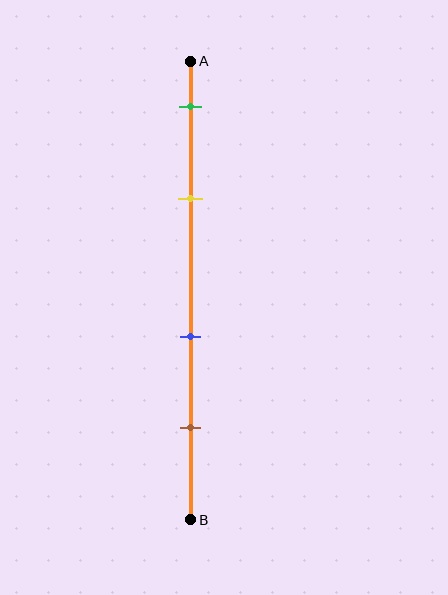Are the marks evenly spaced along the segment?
No, the marks are not evenly spaced.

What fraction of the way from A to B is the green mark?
The green mark is approximately 10% (0.1) of the way from A to B.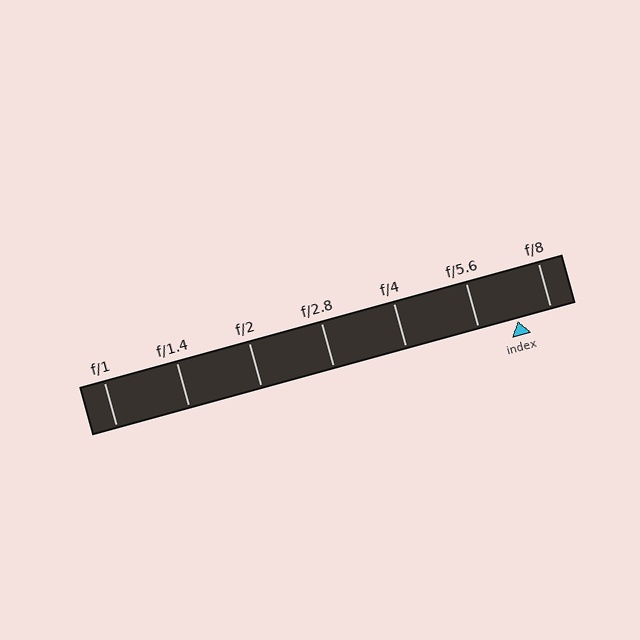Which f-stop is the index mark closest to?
The index mark is closest to f/8.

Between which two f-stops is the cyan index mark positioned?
The index mark is between f/5.6 and f/8.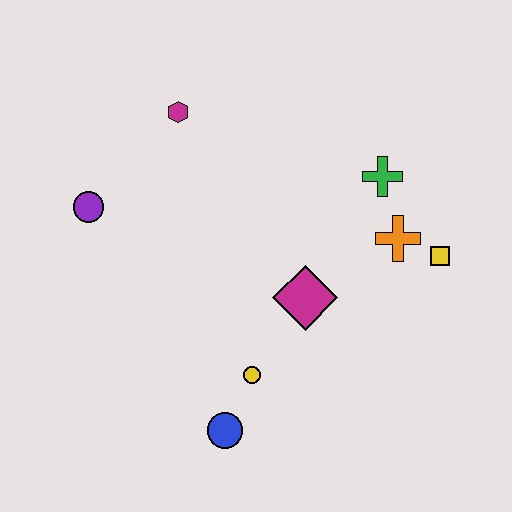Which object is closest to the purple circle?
The magenta hexagon is closest to the purple circle.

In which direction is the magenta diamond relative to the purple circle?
The magenta diamond is to the right of the purple circle.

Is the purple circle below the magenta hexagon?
Yes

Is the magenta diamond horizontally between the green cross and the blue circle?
Yes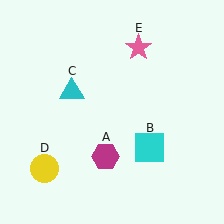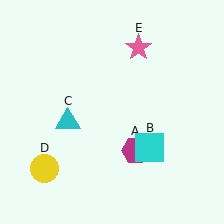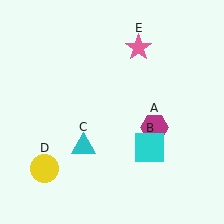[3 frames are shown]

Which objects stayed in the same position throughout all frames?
Cyan square (object B) and yellow circle (object D) and pink star (object E) remained stationary.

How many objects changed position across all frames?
2 objects changed position: magenta hexagon (object A), cyan triangle (object C).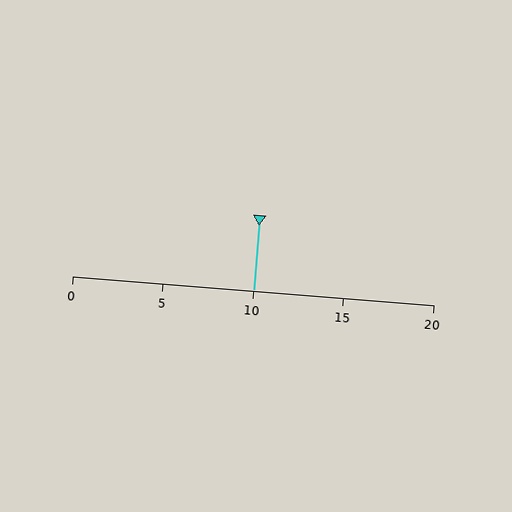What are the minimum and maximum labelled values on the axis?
The axis runs from 0 to 20.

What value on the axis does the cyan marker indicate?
The marker indicates approximately 10.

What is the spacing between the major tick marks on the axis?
The major ticks are spaced 5 apart.